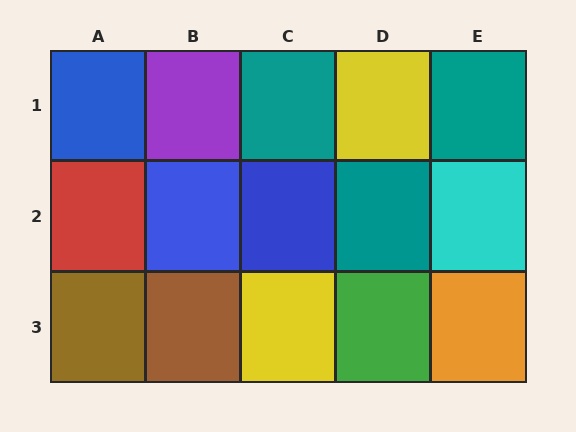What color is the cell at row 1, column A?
Blue.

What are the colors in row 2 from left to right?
Red, blue, blue, teal, cyan.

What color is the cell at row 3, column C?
Yellow.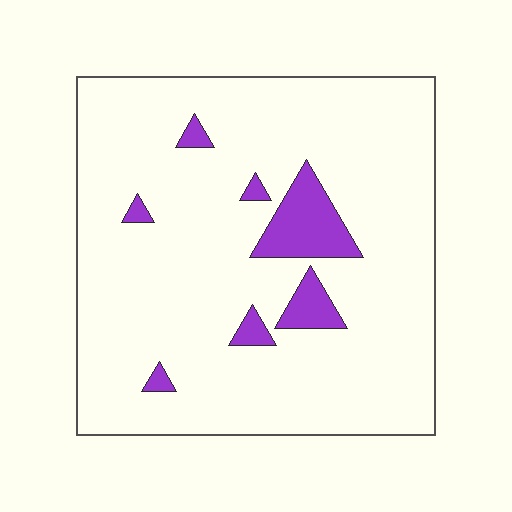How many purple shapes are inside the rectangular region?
7.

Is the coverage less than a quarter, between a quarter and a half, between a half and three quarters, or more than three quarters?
Less than a quarter.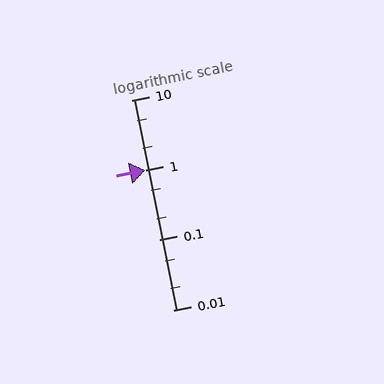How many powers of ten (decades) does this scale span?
The scale spans 3 decades, from 0.01 to 10.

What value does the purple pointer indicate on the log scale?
The pointer indicates approximately 0.99.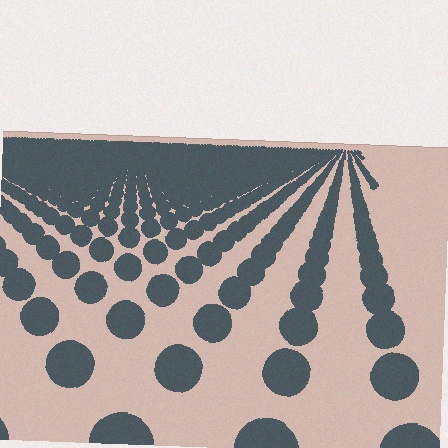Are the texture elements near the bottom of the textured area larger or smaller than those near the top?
Larger. Near the bottom, elements are closer to the viewer and appear at a bigger on-screen size.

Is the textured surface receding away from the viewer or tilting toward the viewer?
The surface is receding away from the viewer. Texture elements get smaller and denser toward the top.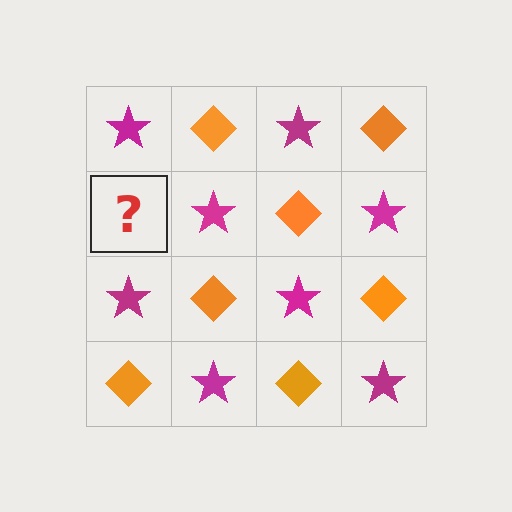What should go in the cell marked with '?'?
The missing cell should contain an orange diamond.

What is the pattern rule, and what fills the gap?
The rule is that it alternates magenta star and orange diamond in a checkerboard pattern. The gap should be filled with an orange diamond.